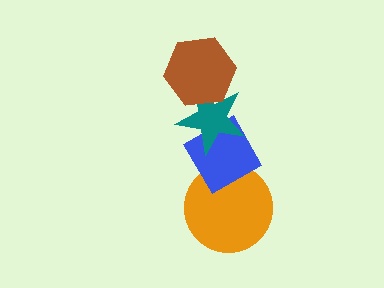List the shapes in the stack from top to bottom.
From top to bottom: the brown hexagon, the teal star, the blue diamond, the orange circle.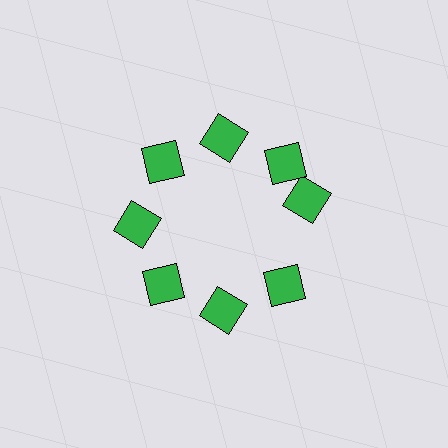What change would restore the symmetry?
The symmetry would be restored by rotating it back into even spacing with its neighbors so that all 8 diamonds sit at equal angles and equal distance from the center.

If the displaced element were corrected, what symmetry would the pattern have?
It would have 8-fold rotational symmetry — the pattern would map onto itself every 45 degrees.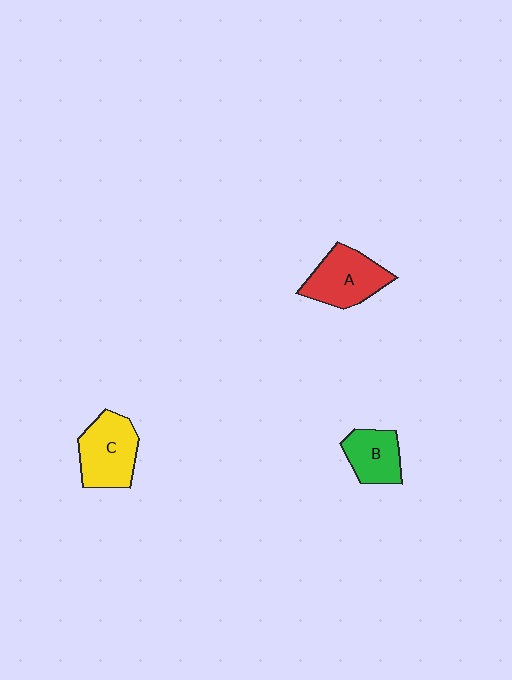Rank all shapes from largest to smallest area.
From largest to smallest: C (yellow), A (red), B (green).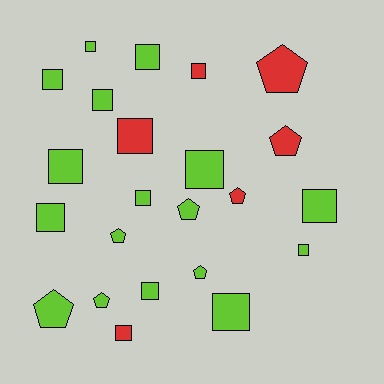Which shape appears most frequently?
Square, with 15 objects.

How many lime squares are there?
There are 12 lime squares.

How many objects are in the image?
There are 23 objects.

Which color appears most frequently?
Lime, with 17 objects.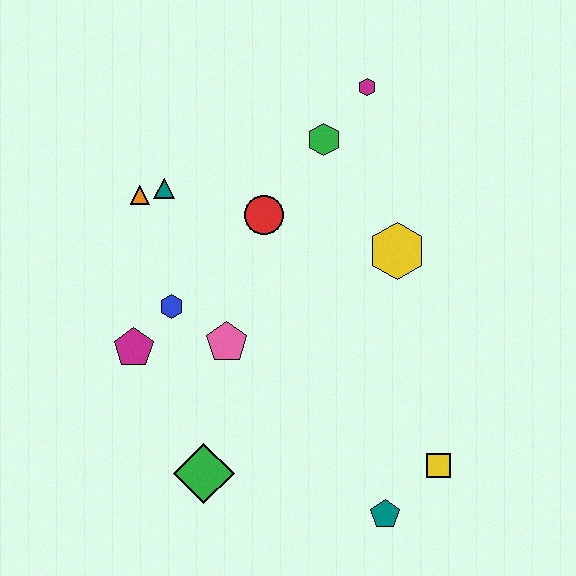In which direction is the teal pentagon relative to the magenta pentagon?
The teal pentagon is to the right of the magenta pentagon.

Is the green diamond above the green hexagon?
No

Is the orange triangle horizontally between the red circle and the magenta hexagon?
No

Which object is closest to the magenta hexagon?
The green hexagon is closest to the magenta hexagon.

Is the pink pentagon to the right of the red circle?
No